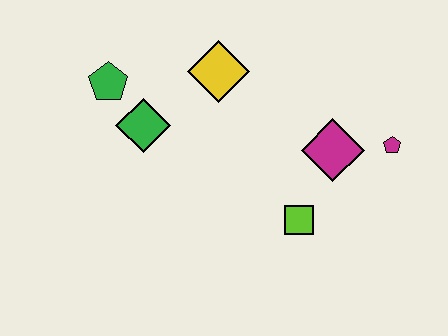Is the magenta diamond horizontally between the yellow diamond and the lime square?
No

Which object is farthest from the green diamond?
The magenta pentagon is farthest from the green diamond.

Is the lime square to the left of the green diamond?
No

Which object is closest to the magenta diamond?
The magenta pentagon is closest to the magenta diamond.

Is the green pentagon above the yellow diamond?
No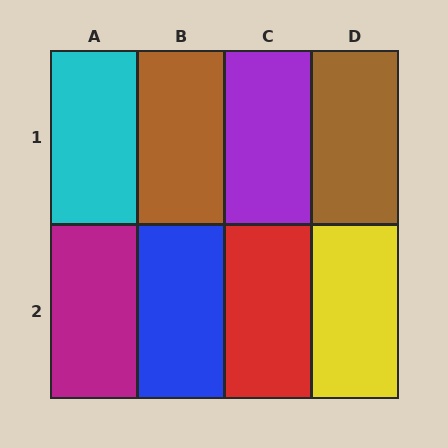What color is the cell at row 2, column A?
Magenta.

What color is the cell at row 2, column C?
Red.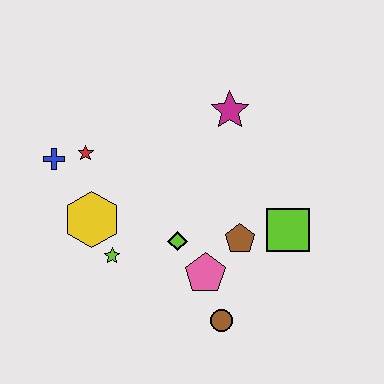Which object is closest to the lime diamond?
The pink pentagon is closest to the lime diamond.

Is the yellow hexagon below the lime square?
No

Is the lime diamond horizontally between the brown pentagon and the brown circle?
No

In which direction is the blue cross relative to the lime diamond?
The blue cross is to the left of the lime diamond.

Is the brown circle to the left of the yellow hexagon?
No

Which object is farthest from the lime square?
The blue cross is farthest from the lime square.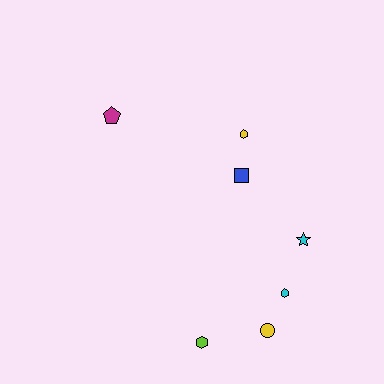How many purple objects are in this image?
There are no purple objects.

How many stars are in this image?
There is 1 star.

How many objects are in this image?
There are 7 objects.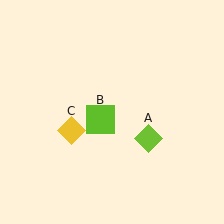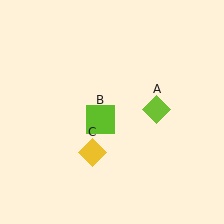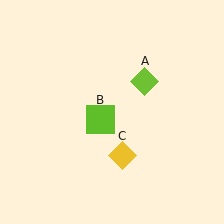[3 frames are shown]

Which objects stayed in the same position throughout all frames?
Lime square (object B) remained stationary.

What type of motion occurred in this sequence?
The lime diamond (object A), yellow diamond (object C) rotated counterclockwise around the center of the scene.